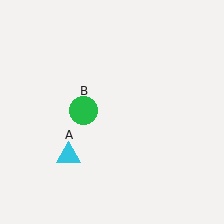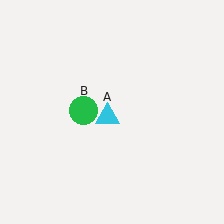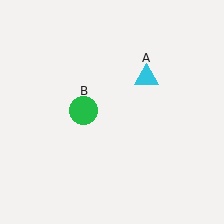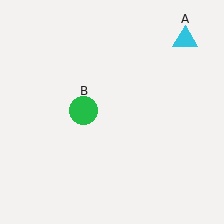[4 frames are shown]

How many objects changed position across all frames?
1 object changed position: cyan triangle (object A).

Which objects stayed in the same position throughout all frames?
Green circle (object B) remained stationary.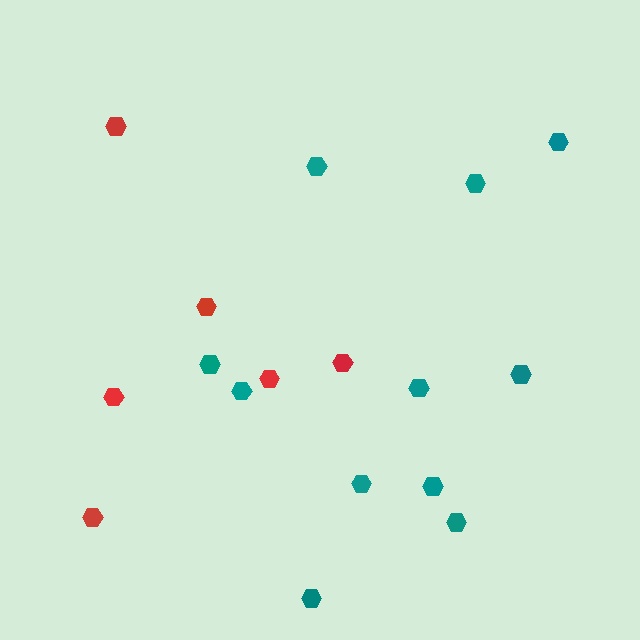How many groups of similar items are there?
There are 2 groups: one group of teal hexagons (11) and one group of red hexagons (6).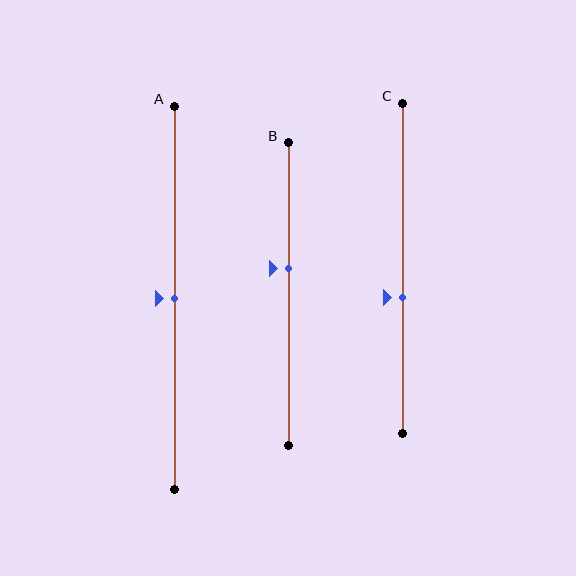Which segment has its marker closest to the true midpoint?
Segment A has its marker closest to the true midpoint.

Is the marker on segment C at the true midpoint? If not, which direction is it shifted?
No, the marker on segment C is shifted downward by about 9% of the segment length.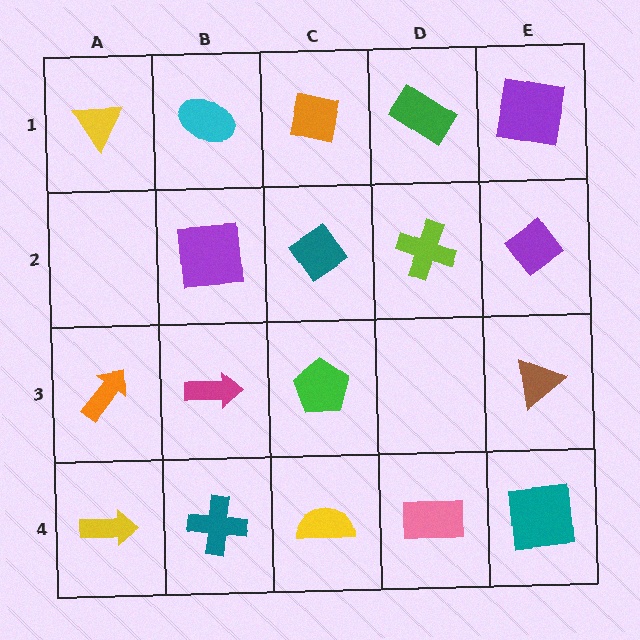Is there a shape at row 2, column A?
No, that cell is empty.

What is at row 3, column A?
An orange arrow.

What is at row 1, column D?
A green rectangle.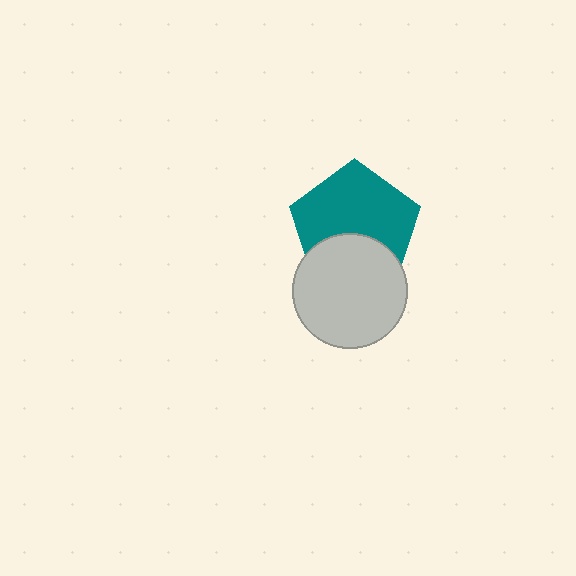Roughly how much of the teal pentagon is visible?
Most of it is visible (roughly 66%).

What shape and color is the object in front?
The object in front is a light gray circle.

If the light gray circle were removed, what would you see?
You would see the complete teal pentagon.